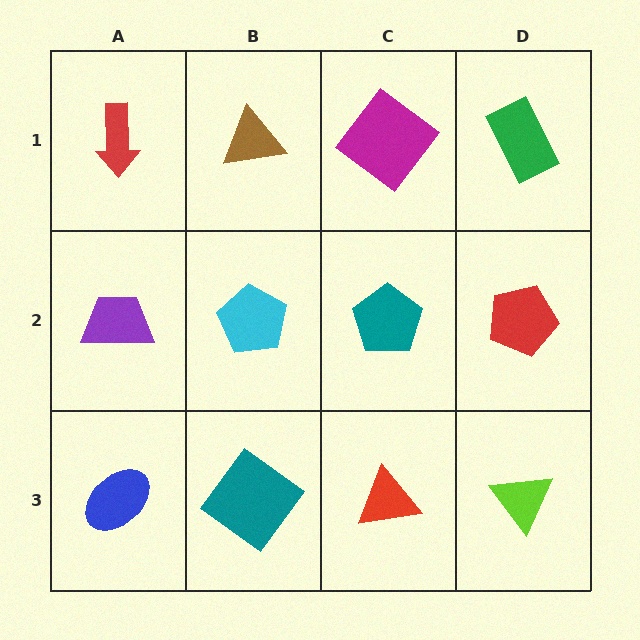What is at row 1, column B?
A brown triangle.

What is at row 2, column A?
A purple trapezoid.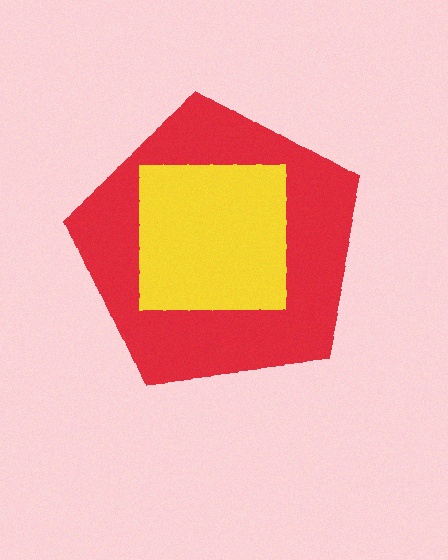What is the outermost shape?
The red pentagon.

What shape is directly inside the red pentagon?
The yellow square.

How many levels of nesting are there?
2.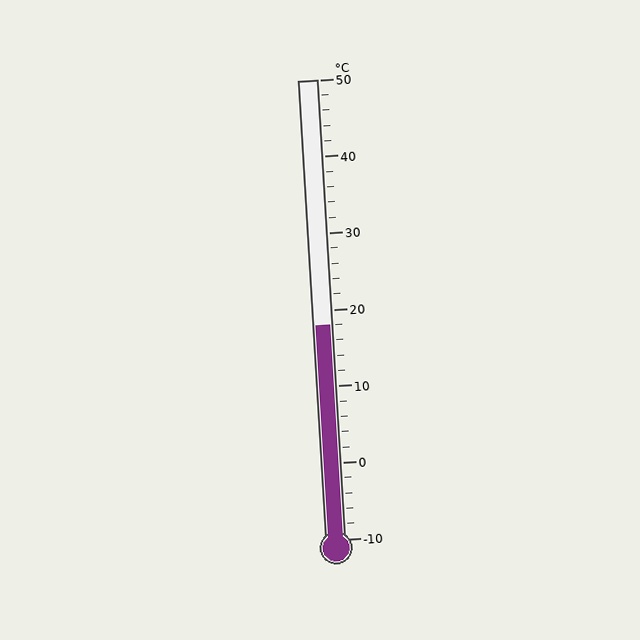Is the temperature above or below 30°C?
The temperature is below 30°C.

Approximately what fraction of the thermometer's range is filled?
The thermometer is filled to approximately 45% of its range.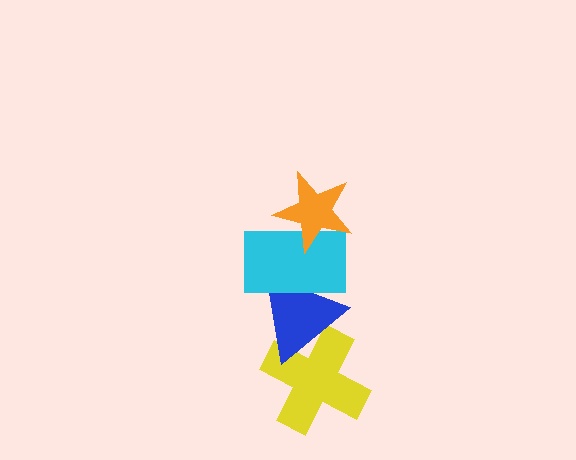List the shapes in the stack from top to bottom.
From top to bottom: the orange star, the cyan rectangle, the blue triangle, the yellow cross.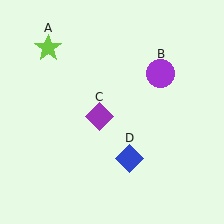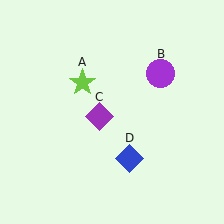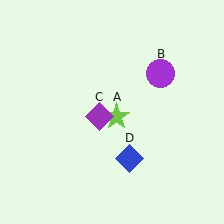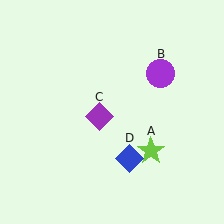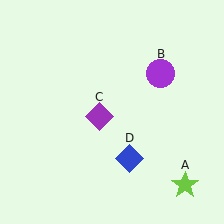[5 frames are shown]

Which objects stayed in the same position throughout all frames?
Purple circle (object B) and purple diamond (object C) and blue diamond (object D) remained stationary.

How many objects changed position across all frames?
1 object changed position: lime star (object A).